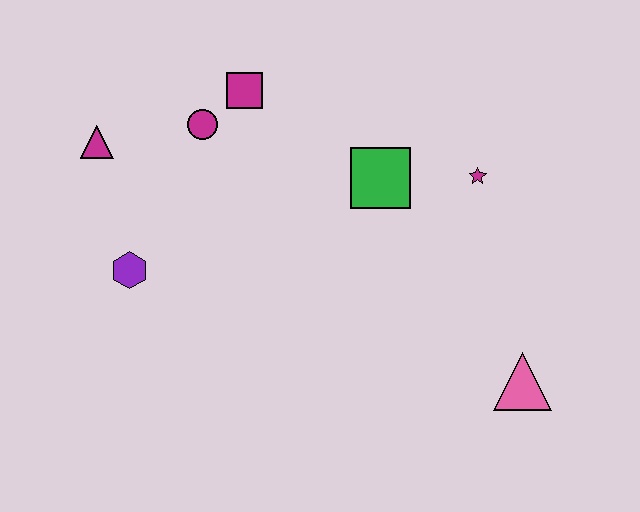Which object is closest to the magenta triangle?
The magenta circle is closest to the magenta triangle.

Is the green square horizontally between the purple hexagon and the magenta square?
No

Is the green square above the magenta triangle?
No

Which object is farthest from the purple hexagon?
The pink triangle is farthest from the purple hexagon.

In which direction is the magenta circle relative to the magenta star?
The magenta circle is to the left of the magenta star.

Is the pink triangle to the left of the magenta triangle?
No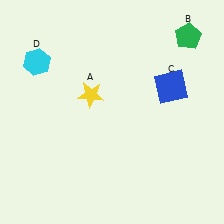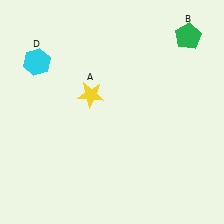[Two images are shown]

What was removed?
The blue square (C) was removed in Image 2.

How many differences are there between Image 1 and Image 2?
There is 1 difference between the two images.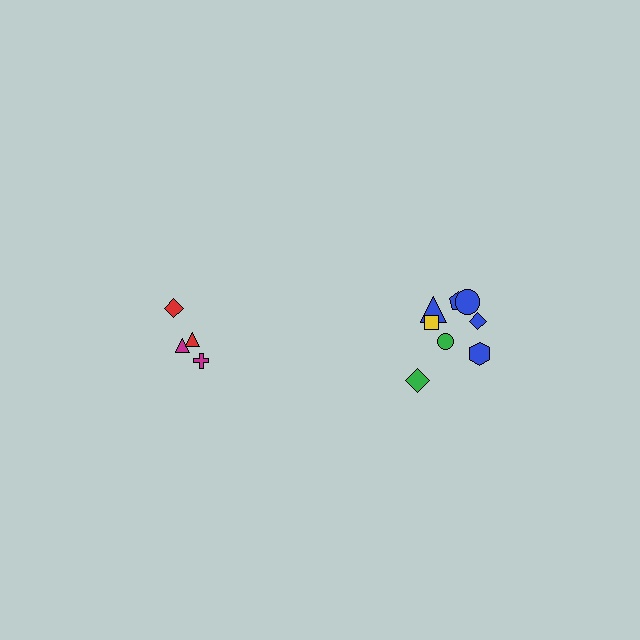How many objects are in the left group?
There are 4 objects.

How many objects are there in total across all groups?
There are 12 objects.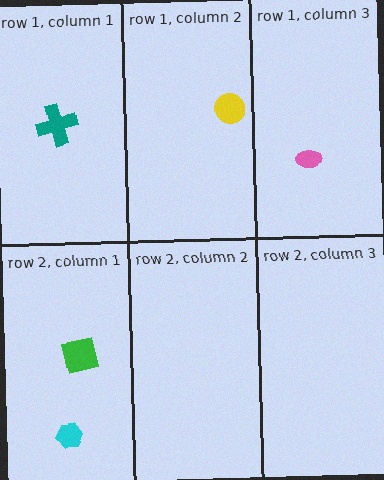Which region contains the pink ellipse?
The row 1, column 3 region.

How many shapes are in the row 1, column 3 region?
1.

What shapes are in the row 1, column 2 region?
The yellow circle.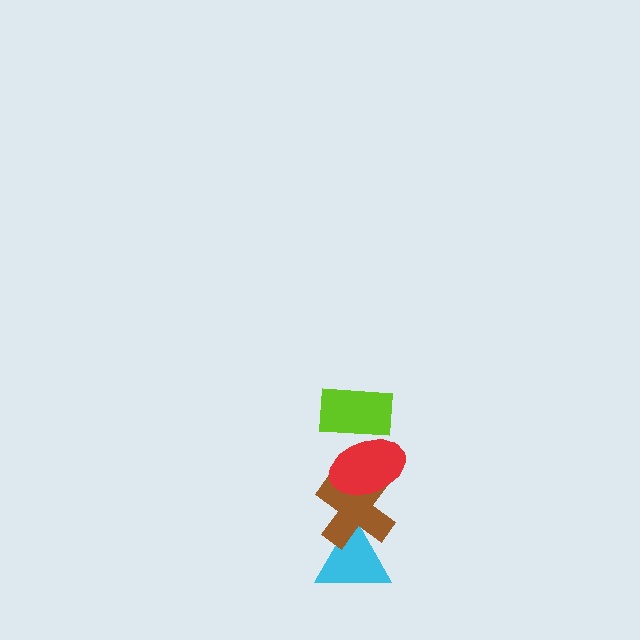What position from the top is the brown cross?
The brown cross is 3rd from the top.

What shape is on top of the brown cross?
The red ellipse is on top of the brown cross.